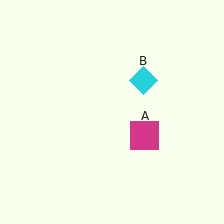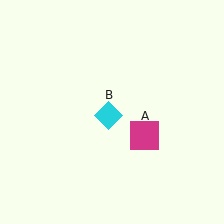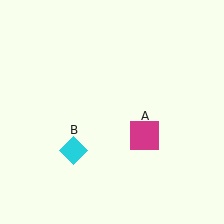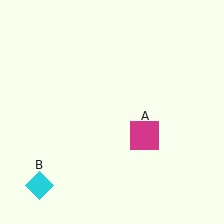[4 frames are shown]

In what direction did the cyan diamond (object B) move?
The cyan diamond (object B) moved down and to the left.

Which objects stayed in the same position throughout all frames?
Magenta square (object A) remained stationary.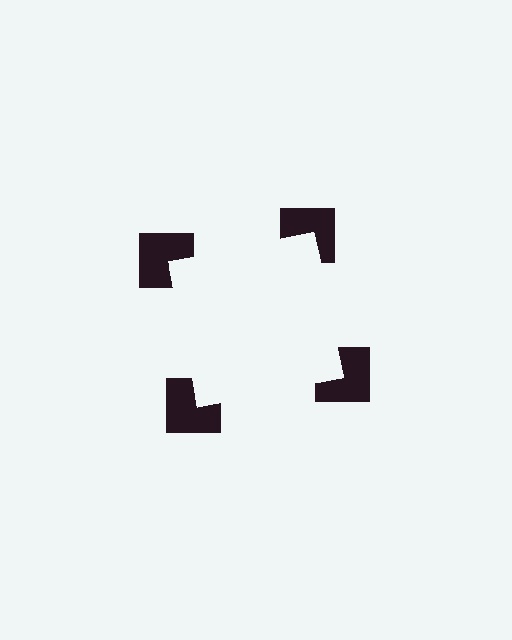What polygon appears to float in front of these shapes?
An illusory square — its edges are inferred from the aligned wedge cuts in the notched squares, not physically drawn.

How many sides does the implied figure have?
4 sides.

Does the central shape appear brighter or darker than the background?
It typically appears slightly brighter than the background, even though no actual brightness change is drawn.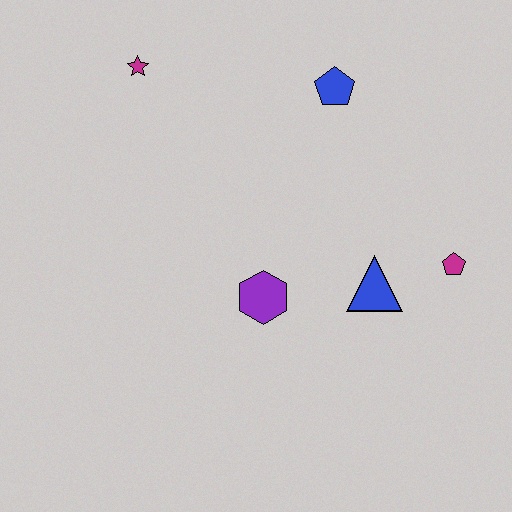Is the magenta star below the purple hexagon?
No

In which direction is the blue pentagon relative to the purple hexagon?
The blue pentagon is above the purple hexagon.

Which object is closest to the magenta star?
The blue pentagon is closest to the magenta star.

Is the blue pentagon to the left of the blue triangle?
Yes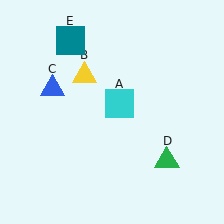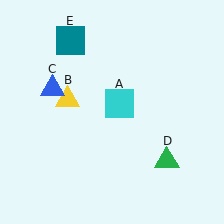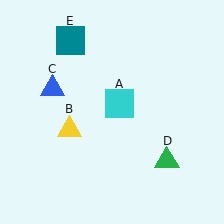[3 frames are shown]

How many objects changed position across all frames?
1 object changed position: yellow triangle (object B).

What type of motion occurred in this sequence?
The yellow triangle (object B) rotated counterclockwise around the center of the scene.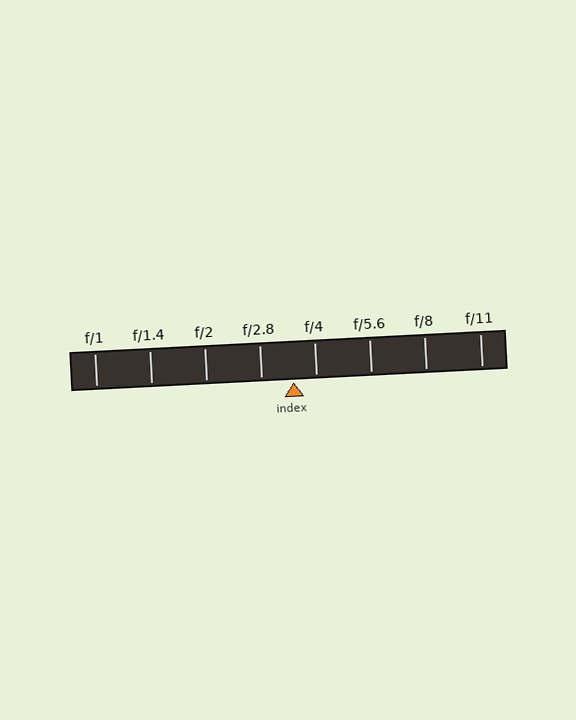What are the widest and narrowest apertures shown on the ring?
The widest aperture shown is f/1 and the narrowest is f/11.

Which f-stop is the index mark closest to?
The index mark is closest to f/4.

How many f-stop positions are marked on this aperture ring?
There are 8 f-stop positions marked.